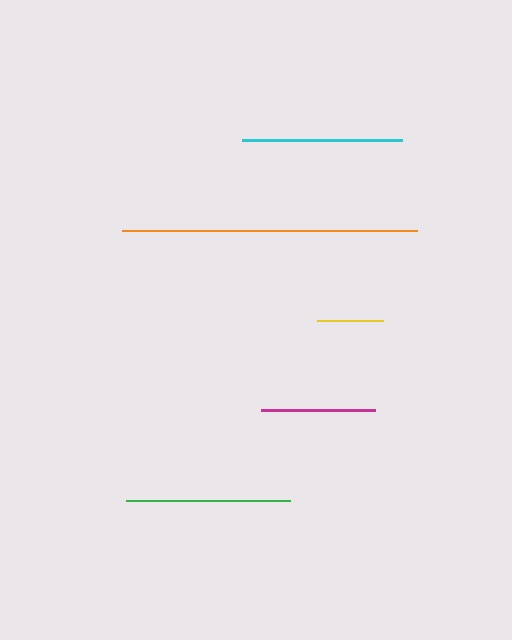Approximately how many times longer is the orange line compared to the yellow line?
The orange line is approximately 4.4 times the length of the yellow line.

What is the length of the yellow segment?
The yellow segment is approximately 66 pixels long.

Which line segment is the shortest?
The yellow line is the shortest at approximately 66 pixels.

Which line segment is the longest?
The orange line is the longest at approximately 295 pixels.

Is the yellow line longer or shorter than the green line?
The green line is longer than the yellow line.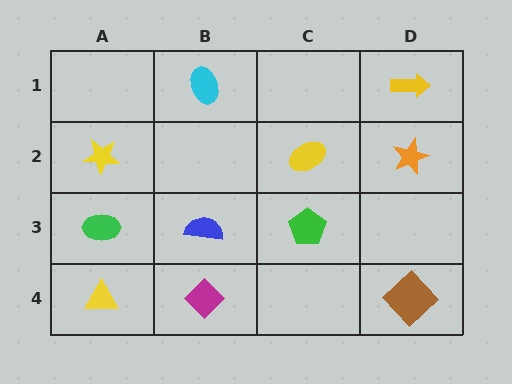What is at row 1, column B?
A cyan ellipse.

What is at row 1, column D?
A yellow arrow.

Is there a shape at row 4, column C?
No, that cell is empty.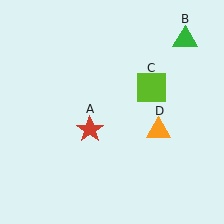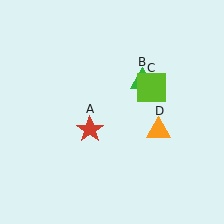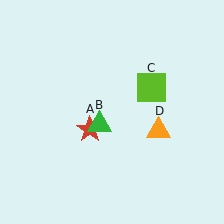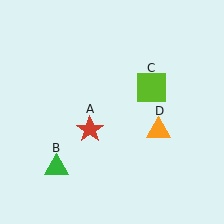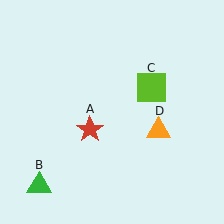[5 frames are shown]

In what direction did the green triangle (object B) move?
The green triangle (object B) moved down and to the left.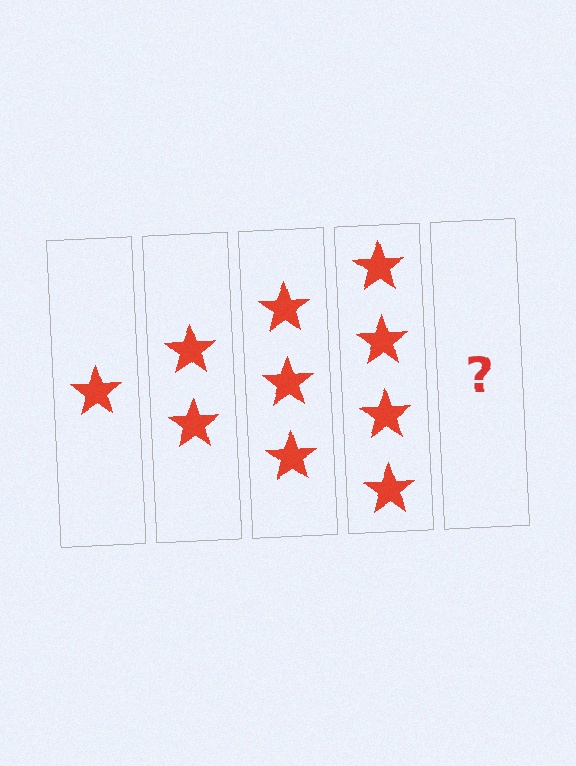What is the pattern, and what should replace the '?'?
The pattern is that each step adds one more star. The '?' should be 5 stars.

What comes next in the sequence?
The next element should be 5 stars.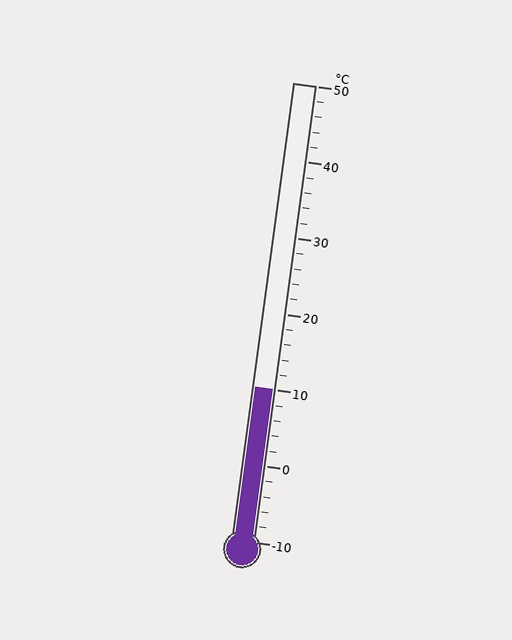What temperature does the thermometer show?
The thermometer shows approximately 10°C.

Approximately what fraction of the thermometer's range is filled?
The thermometer is filled to approximately 35% of its range.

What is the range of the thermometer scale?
The thermometer scale ranges from -10°C to 50°C.